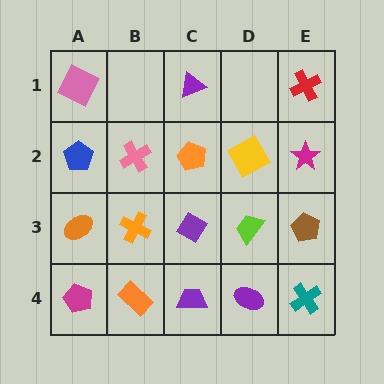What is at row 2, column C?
An orange pentagon.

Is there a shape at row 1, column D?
No, that cell is empty.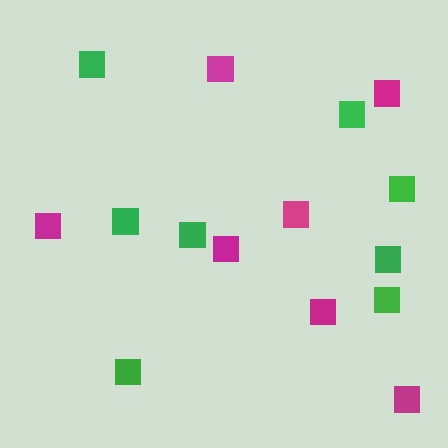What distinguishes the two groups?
There are 2 groups: one group of green squares (8) and one group of magenta squares (7).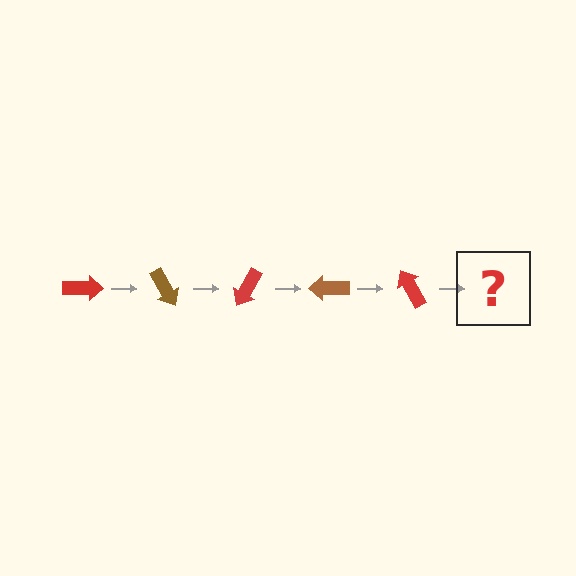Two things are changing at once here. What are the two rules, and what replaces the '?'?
The two rules are that it rotates 60 degrees each step and the color cycles through red and brown. The '?' should be a brown arrow, rotated 300 degrees from the start.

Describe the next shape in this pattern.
It should be a brown arrow, rotated 300 degrees from the start.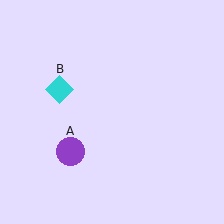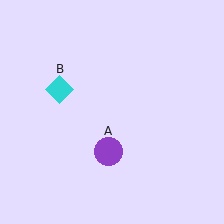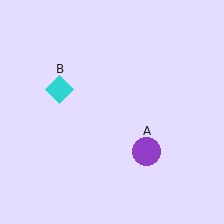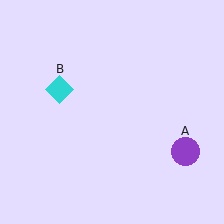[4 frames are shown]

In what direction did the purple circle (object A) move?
The purple circle (object A) moved right.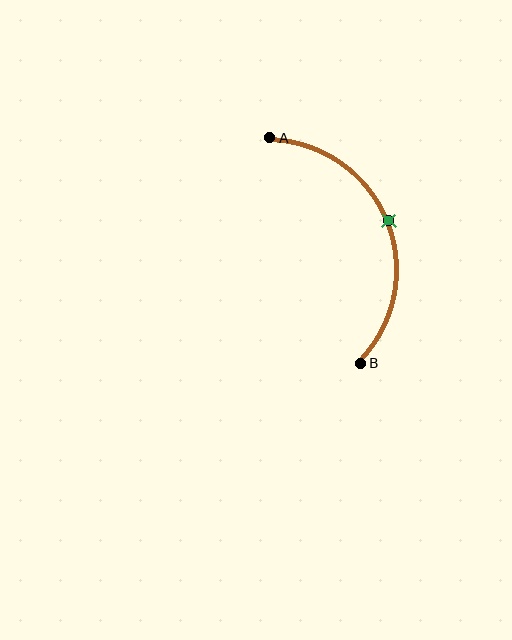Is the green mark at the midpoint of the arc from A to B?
Yes. The green mark lies on the arc at equal arc-length from both A and B — it is the arc midpoint.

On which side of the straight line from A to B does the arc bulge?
The arc bulges to the right of the straight line connecting A and B.